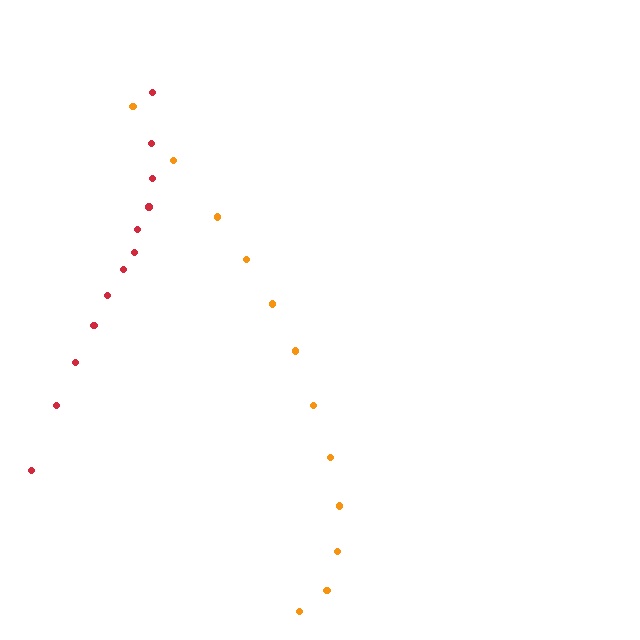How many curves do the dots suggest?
There are 2 distinct paths.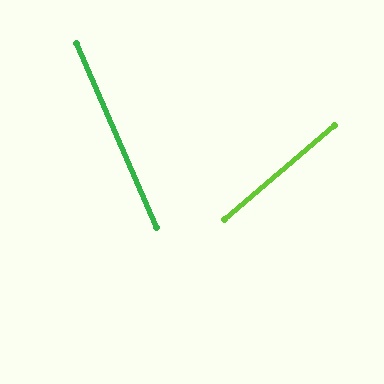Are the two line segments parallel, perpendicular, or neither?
Neither parallel nor perpendicular — they differ by about 73°.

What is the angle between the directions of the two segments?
Approximately 73 degrees.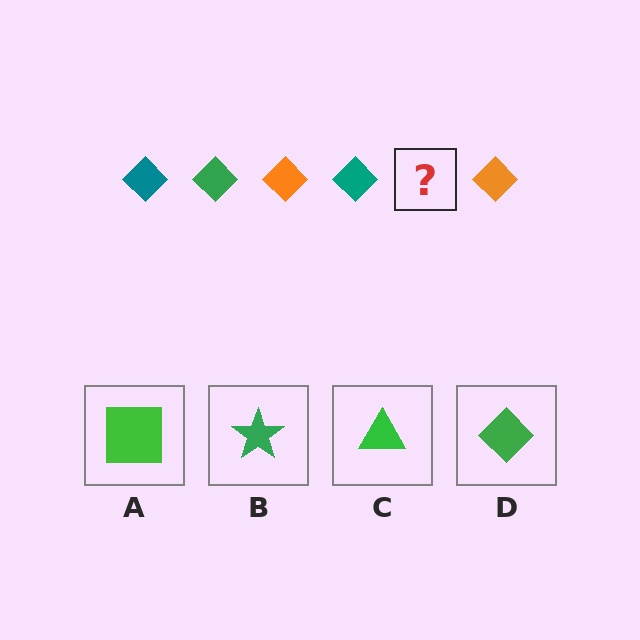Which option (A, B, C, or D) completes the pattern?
D.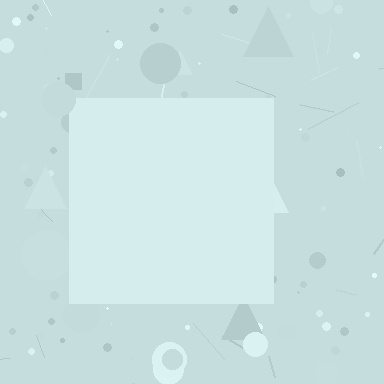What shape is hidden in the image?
A square is hidden in the image.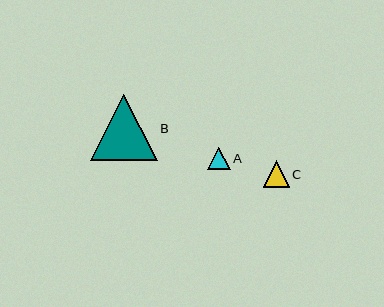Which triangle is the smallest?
Triangle A is the smallest with a size of approximately 22 pixels.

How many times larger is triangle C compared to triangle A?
Triangle C is approximately 1.2 times the size of triangle A.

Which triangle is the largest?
Triangle B is the largest with a size of approximately 67 pixels.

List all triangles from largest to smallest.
From largest to smallest: B, C, A.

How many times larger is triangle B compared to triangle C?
Triangle B is approximately 2.5 times the size of triangle C.